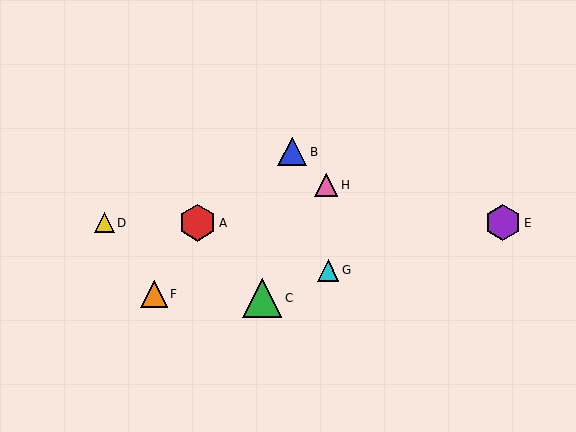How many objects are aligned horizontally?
3 objects (A, D, E) are aligned horizontally.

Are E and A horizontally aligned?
Yes, both are at y≈223.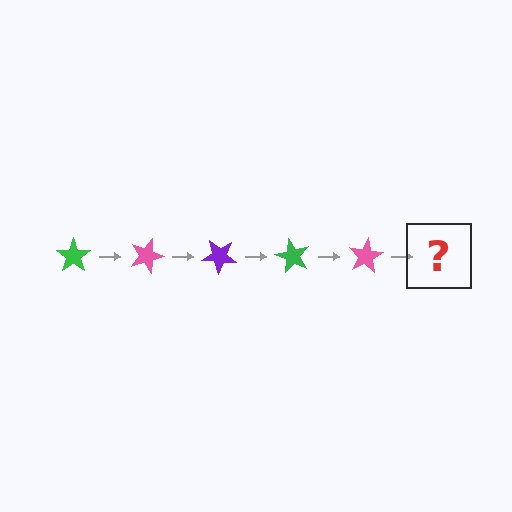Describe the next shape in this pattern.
It should be a purple star, rotated 100 degrees from the start.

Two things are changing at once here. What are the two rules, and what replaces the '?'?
The two rules are that it rotates 20 degrees each step and the color cycles through green, pink, and purple. The '?' should be a purple star, rotated 100 degrees from the start.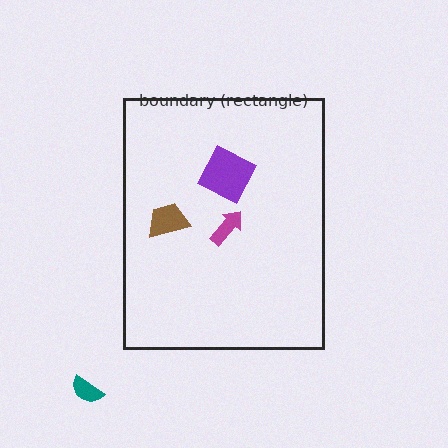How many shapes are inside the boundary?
3 inside, 1 outside.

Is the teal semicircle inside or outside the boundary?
Outside.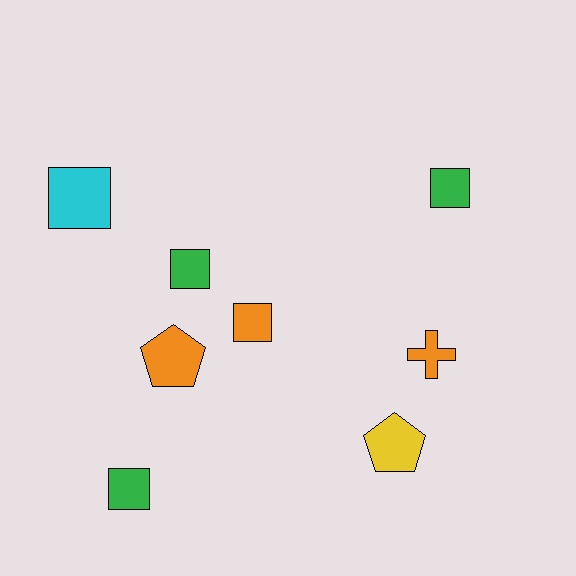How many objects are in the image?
There are 8 objects.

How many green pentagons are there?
There are no green pentagons.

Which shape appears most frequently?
Square, with 5 objects.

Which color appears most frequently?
Green, with 3 objects.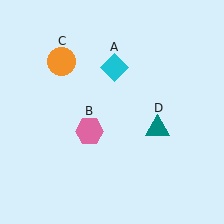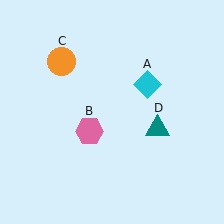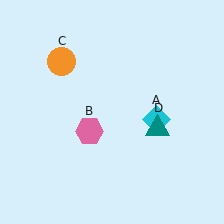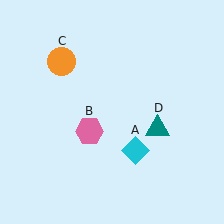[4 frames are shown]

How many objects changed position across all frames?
1 object changed position: cyan diamond (object A).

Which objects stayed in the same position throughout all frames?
Pink hexagon (object B) and orange circle (object C) and teal triangle (object D) remained stationary.